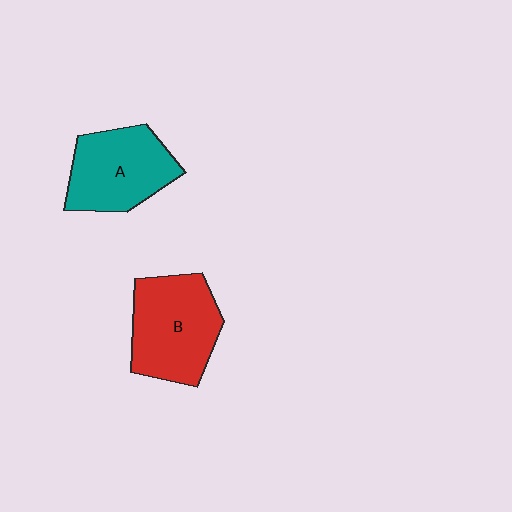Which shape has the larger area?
Shape B (red).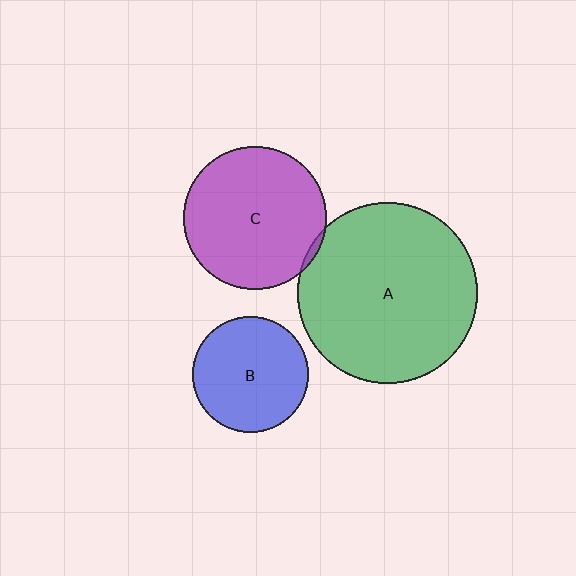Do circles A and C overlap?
Yes.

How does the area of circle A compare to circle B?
Approximately 2.4 times.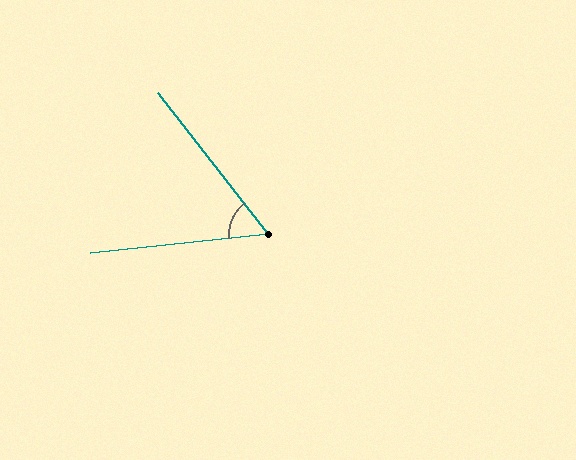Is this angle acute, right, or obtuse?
It is acute.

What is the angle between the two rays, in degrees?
Approximately 58 degrees.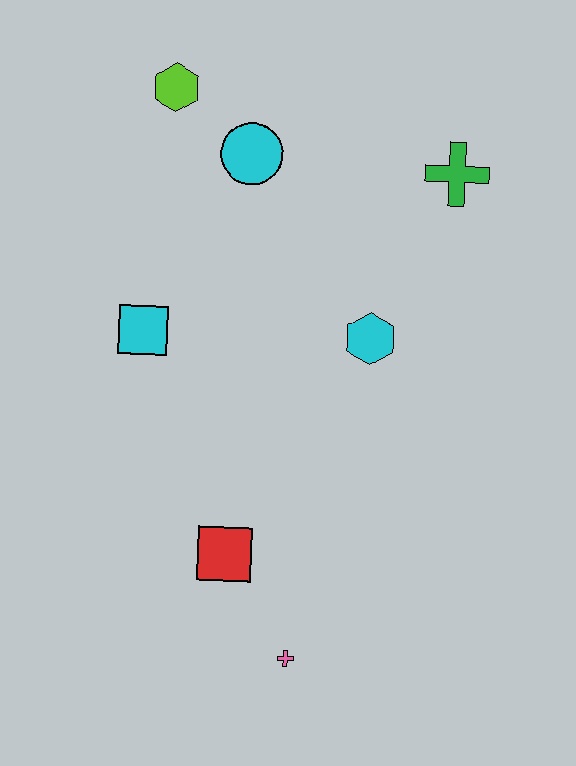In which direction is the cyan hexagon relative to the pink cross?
The cyan hexagon is above the pink cross.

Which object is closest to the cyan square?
The cyan circle is closest to the cyan square.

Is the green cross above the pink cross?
Yes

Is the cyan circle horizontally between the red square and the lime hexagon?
No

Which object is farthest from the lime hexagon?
The pink cross is farthest from the lime hexagon.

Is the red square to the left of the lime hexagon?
No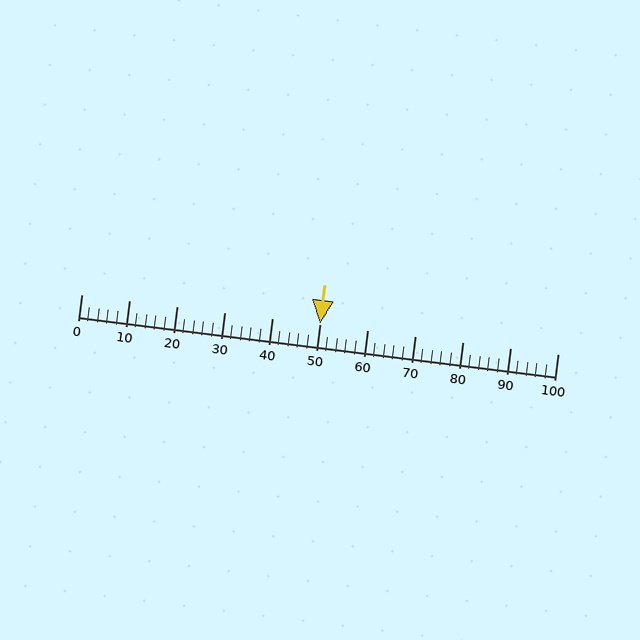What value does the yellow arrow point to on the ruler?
The yellow arrow points to approximately 50.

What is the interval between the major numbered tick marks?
The major tick marks are spaced 10 units apart.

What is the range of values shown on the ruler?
The ruler shows values from 0 to 100.